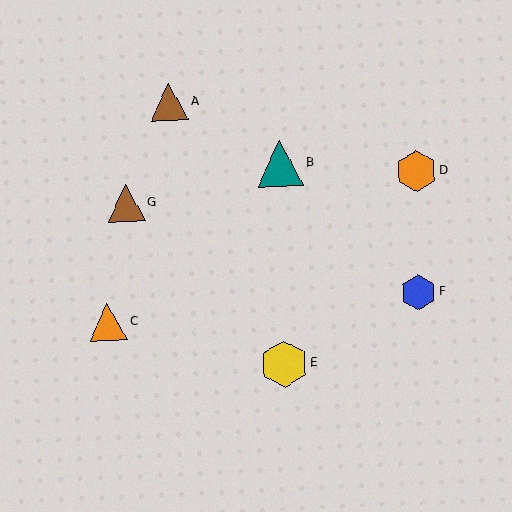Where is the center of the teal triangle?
The center of the teal triangle is at (280, 163).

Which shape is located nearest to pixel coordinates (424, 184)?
The orange hexagon (labeled D) at (416, 171) is nearest to that location.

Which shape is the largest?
The yellow hexagon (labeled E) is the largest.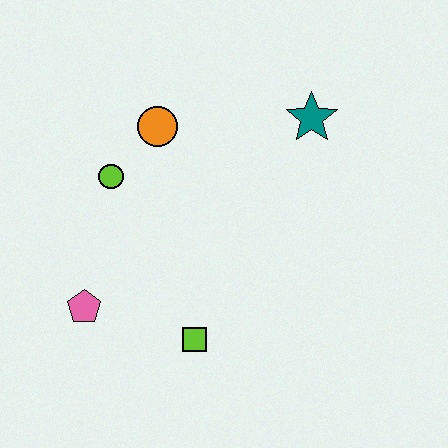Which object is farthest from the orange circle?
The lime square is farthest from the orange circle.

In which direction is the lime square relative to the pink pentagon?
The lime square is to the right of the pink pentagon.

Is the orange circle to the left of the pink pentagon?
No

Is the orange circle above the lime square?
Yes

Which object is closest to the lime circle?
The orange circle is closest to the lime circle.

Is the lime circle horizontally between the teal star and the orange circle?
No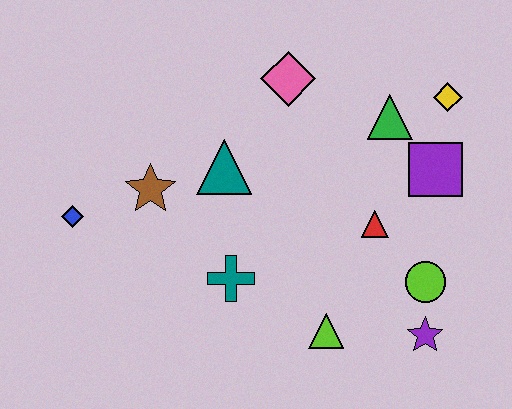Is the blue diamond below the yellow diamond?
Yes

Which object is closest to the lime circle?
The purple star is closest to the lime circle.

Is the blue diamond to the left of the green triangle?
Yes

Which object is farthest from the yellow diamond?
The blue diamond is farthest from the yellow diamond.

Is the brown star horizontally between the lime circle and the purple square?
No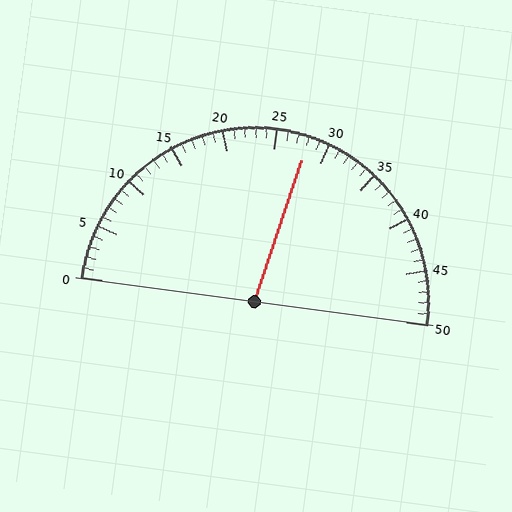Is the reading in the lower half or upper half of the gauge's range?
The reading is in the upper half of the range (0 to 50).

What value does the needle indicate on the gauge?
The needle indicates approximately 28.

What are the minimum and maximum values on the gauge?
The gauge ranges from 0 to 50.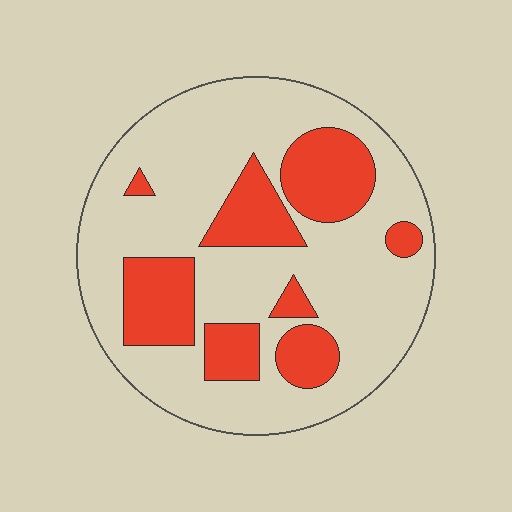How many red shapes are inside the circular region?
8.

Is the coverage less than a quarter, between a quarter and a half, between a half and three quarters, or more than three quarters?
Between a quarter and a half.